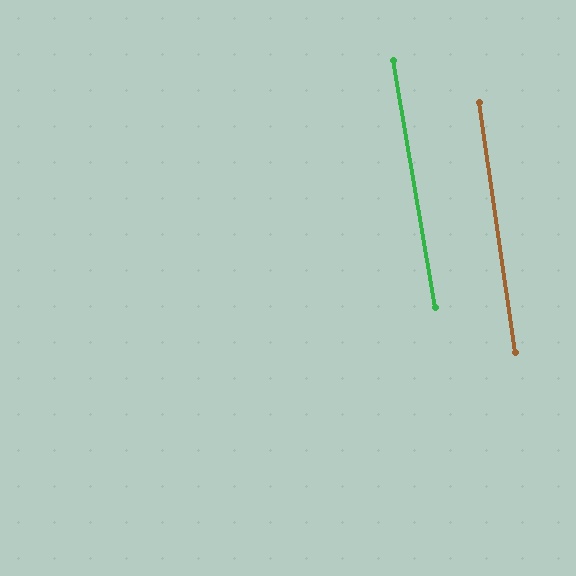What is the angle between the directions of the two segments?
Approximately 2 degrees.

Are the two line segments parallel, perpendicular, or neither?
Parallel — their directions differ by only 1.5°.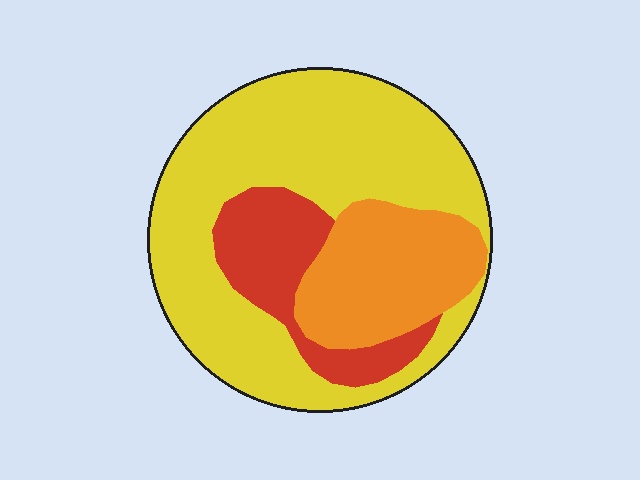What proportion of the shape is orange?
Orange takes up about one fifth (1/5) of the shape.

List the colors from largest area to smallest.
From largest to smallest: yellow, orange, red.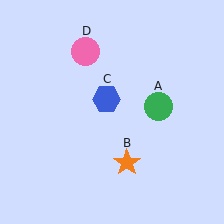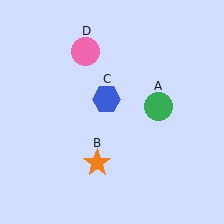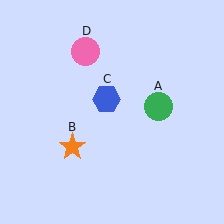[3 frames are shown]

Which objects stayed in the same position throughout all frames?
Green circle (object A) and blue hexagon (object C) and pink circle (object D) remained stationary.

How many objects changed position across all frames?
1 object changed position: orange star (object B).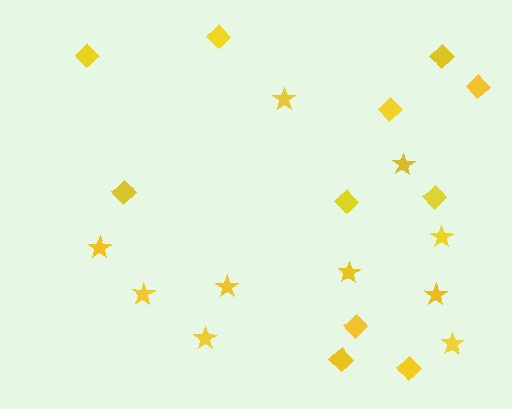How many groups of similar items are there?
There are 2 groups: one group of stars (10) and one group of diamonds (11).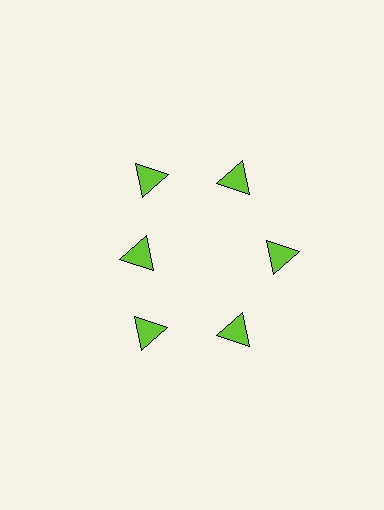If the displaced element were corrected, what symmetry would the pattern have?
It would have 6-fold rotational symmetry — the pattern would map onto itself every 60 degrees.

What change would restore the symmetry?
The symmetry would be restored by moving it outward, back onto the ring so that all 6 triangles sit at equal angles and equal distance from the center.